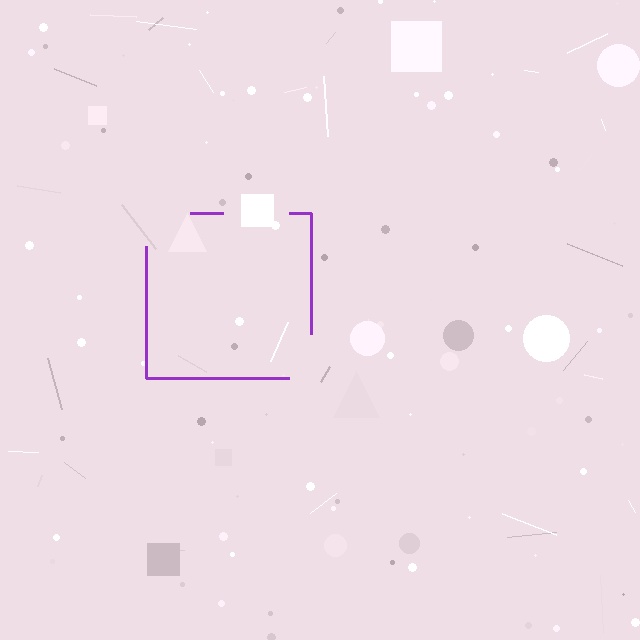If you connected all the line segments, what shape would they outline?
They would outline a square.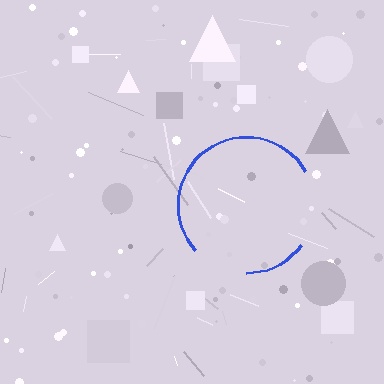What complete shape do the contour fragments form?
The contour fragments form a circle.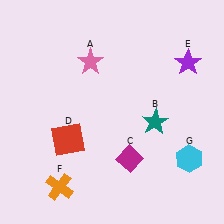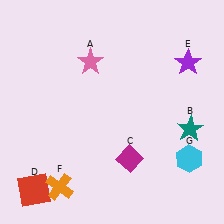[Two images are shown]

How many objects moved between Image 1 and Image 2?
2 objects moved between the two images.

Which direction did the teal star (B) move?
The teal star (B) moved right.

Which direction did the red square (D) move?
The red square (D) moved down.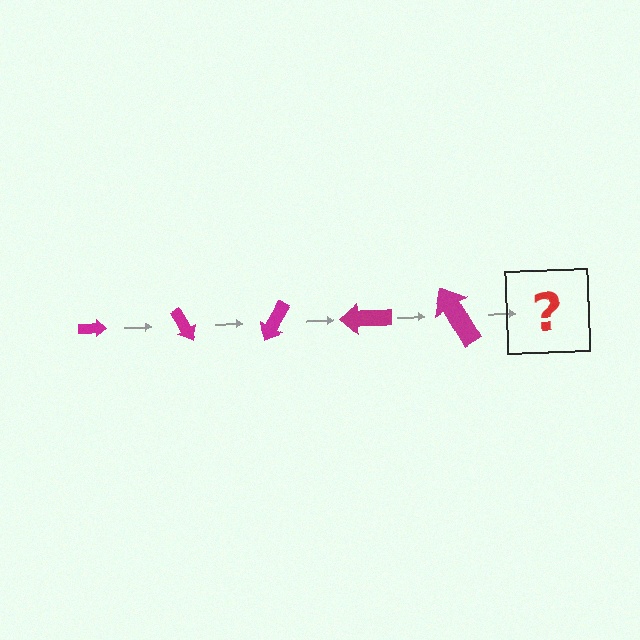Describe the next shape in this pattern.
It should be an arrow, larger than the previous one and rotated 300 degrees from the start.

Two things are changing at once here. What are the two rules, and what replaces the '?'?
The two rules are that the arrow grows larger each step and it rotates 60 degrees each step. The '?' should be an arrow, larger than the previous one and rotated 300 degrees from the start.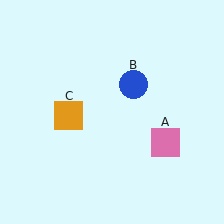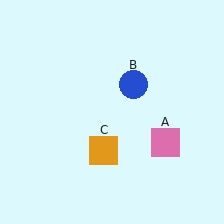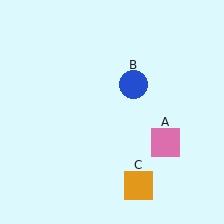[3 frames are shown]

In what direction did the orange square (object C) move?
The orange square (object C) moved down and to the right.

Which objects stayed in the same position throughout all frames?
Pink square (object A) and blue circle (object B) remained stationary.